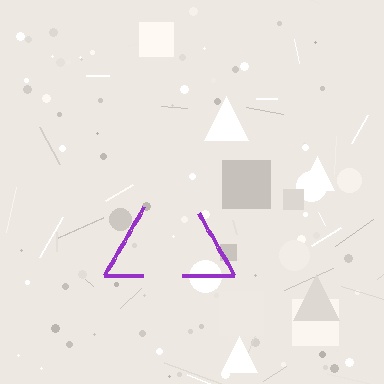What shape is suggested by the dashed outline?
The dashed outline suggests a triangle.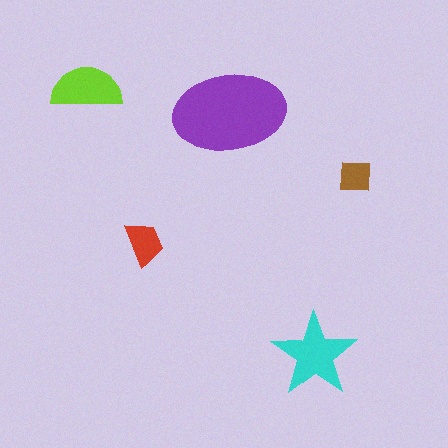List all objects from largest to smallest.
The purple ellipse, the cyan star, the lime semicircle, the red trapezoid, the brown square.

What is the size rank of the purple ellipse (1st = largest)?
1st.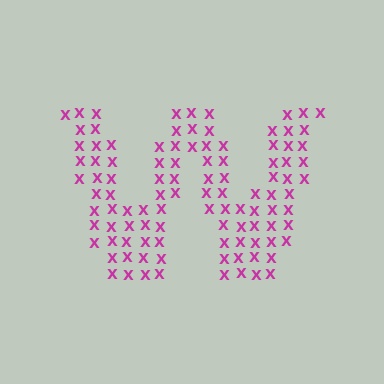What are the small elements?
The small elements are letter X's.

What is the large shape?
The large shape is the letter W.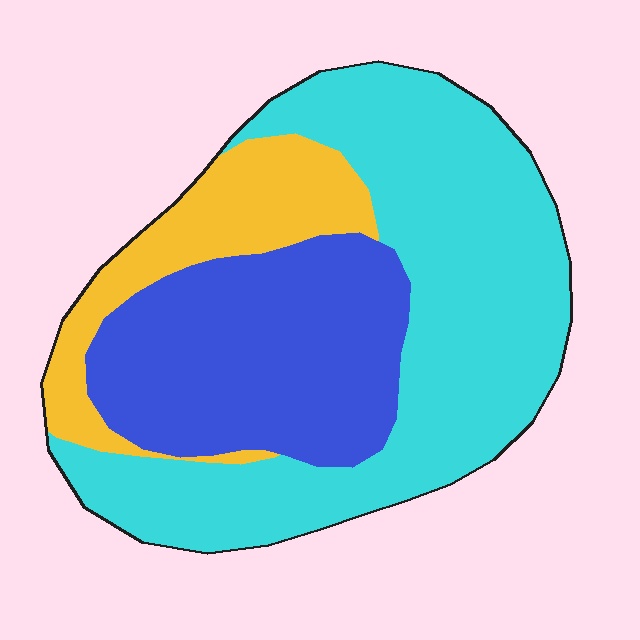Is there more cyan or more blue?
Cyan.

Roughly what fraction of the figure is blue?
Blue takes up about one third (1/3) of the figure.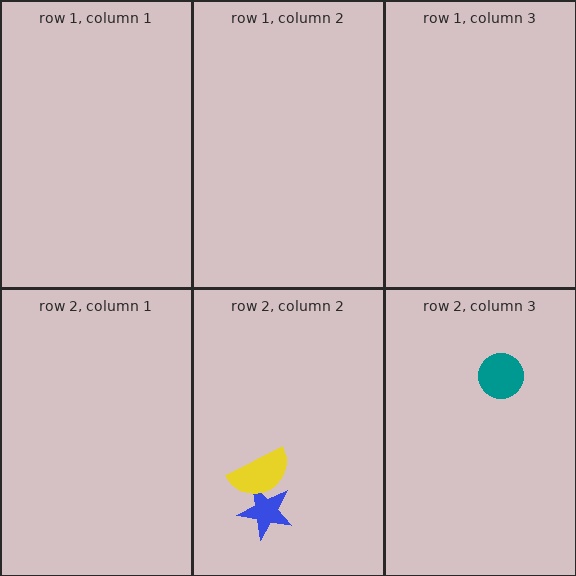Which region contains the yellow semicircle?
The row 2, column 2 region.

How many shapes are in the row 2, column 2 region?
2.